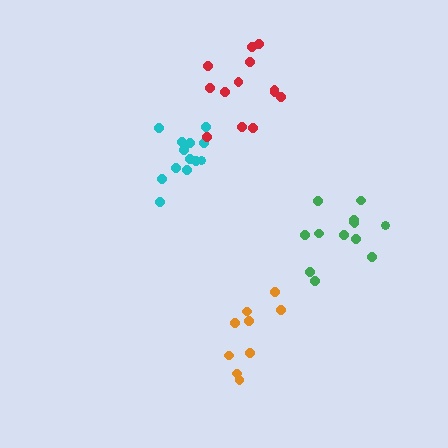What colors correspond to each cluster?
The clusters are colored: orange, green, cyan, red.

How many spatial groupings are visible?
There are 4 spatial groupings.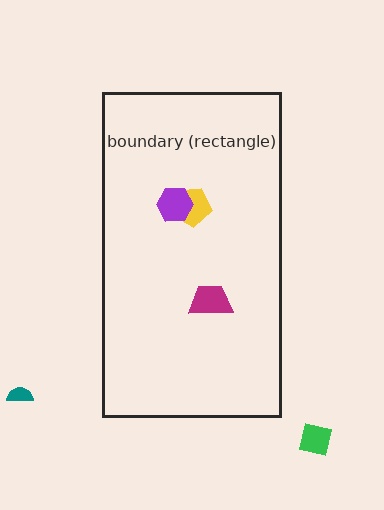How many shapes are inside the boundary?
3 inside, 2 outside.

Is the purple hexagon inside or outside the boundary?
Inside.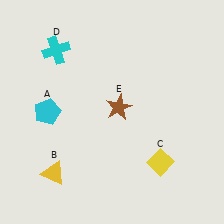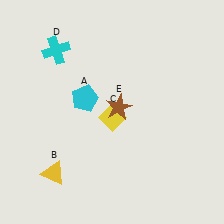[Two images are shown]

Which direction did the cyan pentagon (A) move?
The cyan pentagon (A) moved right.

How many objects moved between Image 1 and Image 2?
2 objects moved between the two images.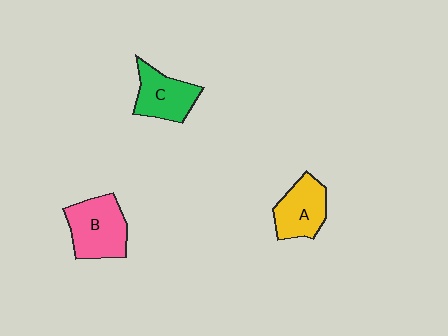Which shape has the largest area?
Shape B (pink).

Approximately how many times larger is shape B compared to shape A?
Approximately 1.2 times.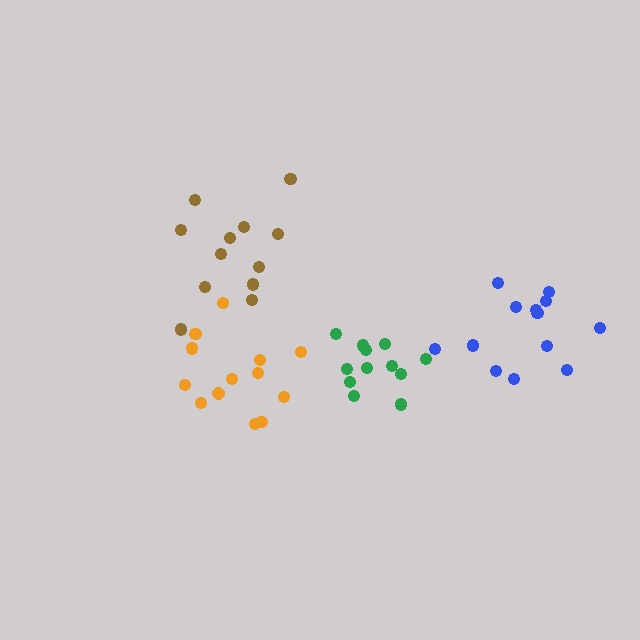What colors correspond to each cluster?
The clusters are colored: brown, orange, green, blue.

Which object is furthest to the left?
The brown cluster is leftmost.